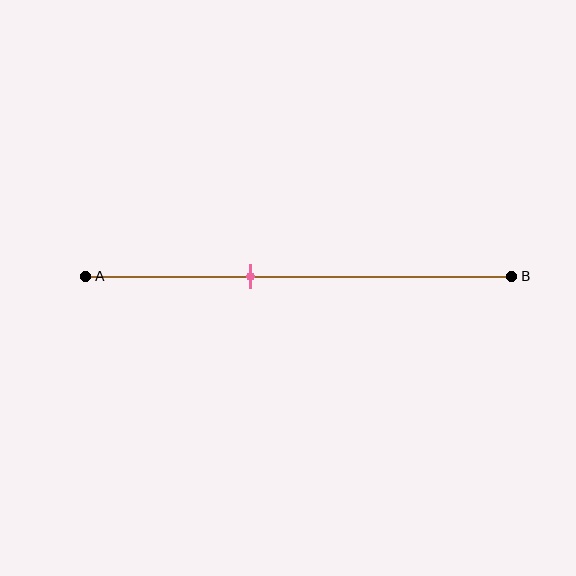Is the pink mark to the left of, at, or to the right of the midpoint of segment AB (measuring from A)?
The pink mark is to the left of the midpoint of segment AB.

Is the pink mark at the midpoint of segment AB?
No, the mark is at about 40% from A, not at the 50% midpoint.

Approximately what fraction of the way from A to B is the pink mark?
The pink mark is approximately 40% of the way from A to B.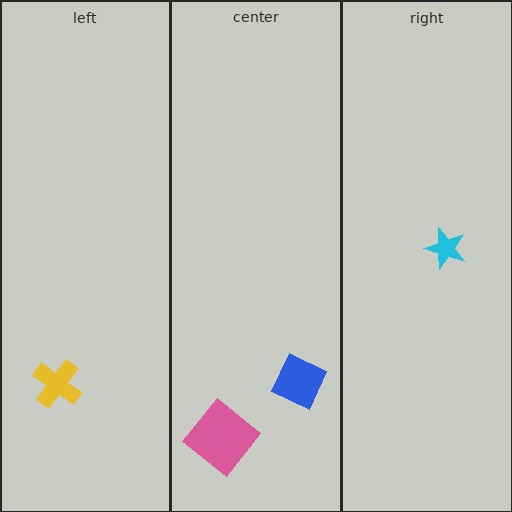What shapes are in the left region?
The yellow cross.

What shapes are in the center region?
The blue diamond, the pink diamond.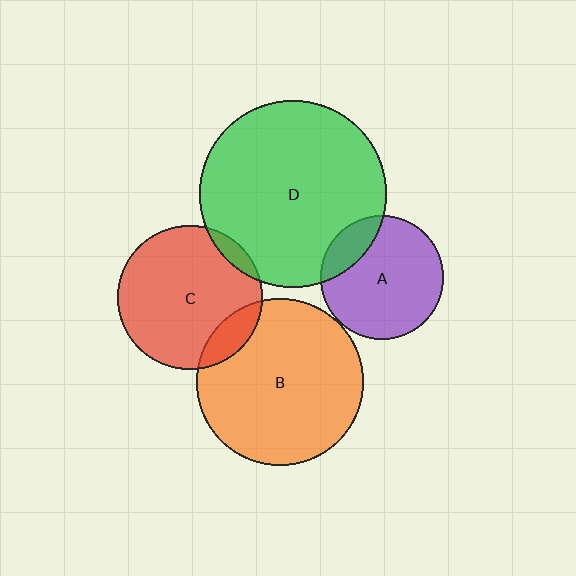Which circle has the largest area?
Circle D (green).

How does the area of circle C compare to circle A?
Approximately 1.4 times.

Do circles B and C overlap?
Yes.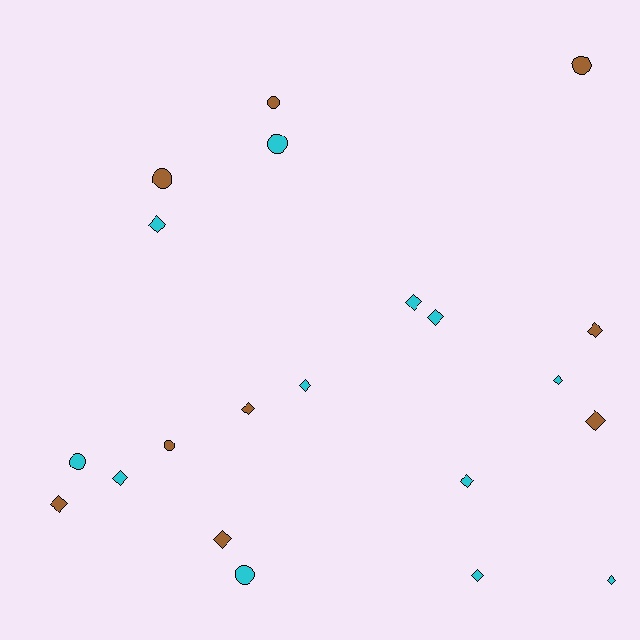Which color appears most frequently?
Cyan, with 12 objects.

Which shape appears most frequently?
Diamond, with 14 objects.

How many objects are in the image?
There are 21 objects.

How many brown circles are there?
There are 4 brown circles.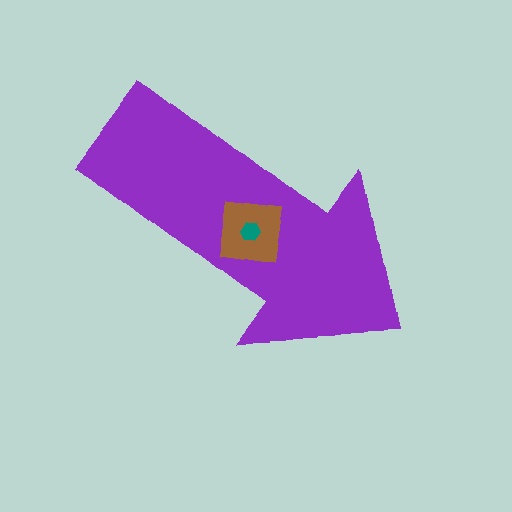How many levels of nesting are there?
3.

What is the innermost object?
The teal hexagon.